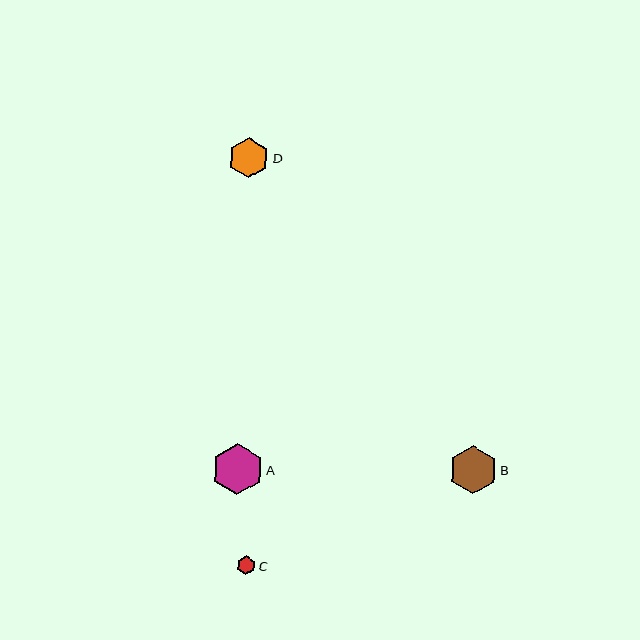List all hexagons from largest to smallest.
From largest to smallest: A, B, D, C.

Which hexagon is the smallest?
Hexagon C is the smallest with a size of approximately 19 pixels.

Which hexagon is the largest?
Hexagon A is the largest with a size of approximately 51 pixels.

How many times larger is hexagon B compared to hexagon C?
Hexagon B is approximately 2.6 times the size of hexagon C.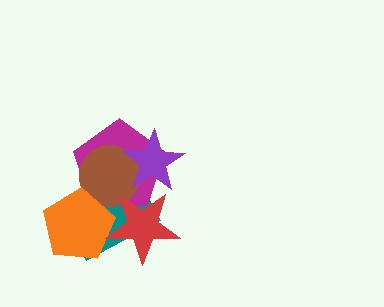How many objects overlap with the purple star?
3 objects overlap with the purple star.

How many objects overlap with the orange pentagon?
4 objects overlap with the orange pentagon.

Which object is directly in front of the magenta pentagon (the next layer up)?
The brown circle is directly in front of the magenta pentagon.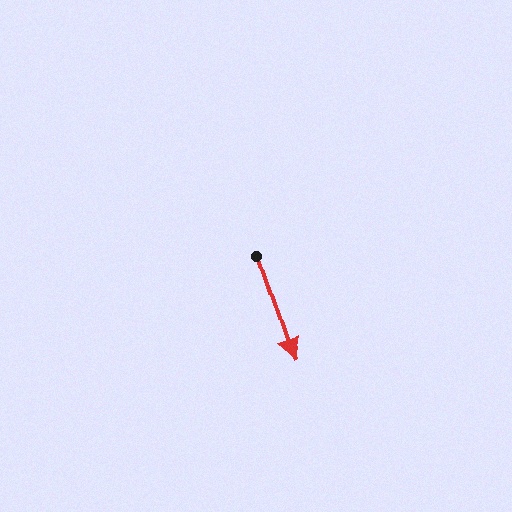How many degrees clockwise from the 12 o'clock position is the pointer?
Approximately 161 degrees.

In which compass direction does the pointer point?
South.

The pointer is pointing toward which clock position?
Roughly 5 o'clock.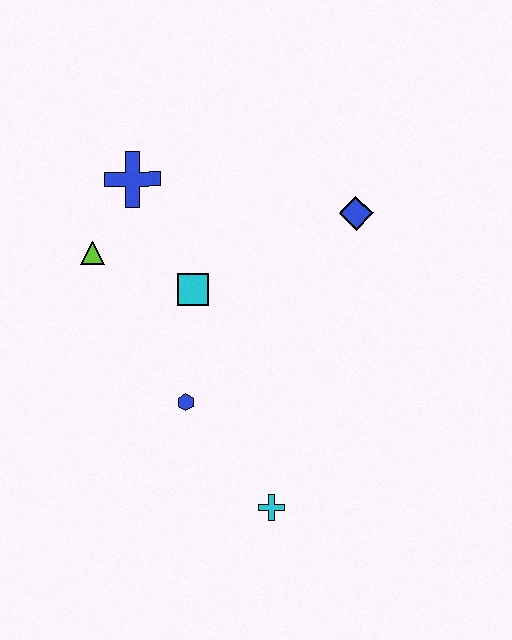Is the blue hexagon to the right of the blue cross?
Yes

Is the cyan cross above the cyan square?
No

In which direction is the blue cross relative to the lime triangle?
The blue cross is above the lime triangle.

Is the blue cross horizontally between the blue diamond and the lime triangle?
Yes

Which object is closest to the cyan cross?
The blue hexagon is closest to the cyan cross.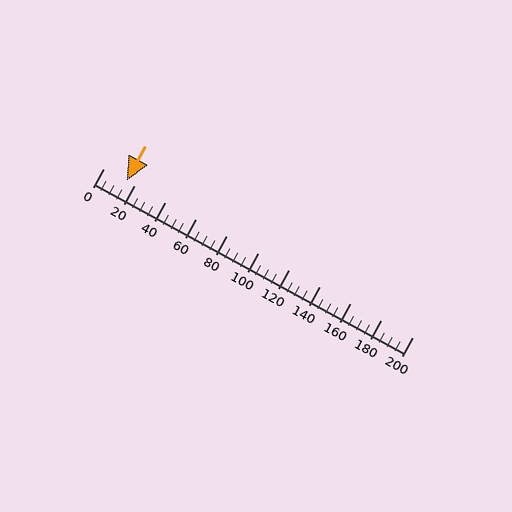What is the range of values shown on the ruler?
The ruler shows values from 0 to 200.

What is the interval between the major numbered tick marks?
The major tick marks are spaced 20 units apart.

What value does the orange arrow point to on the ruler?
The orange arrow points to approximately 15.